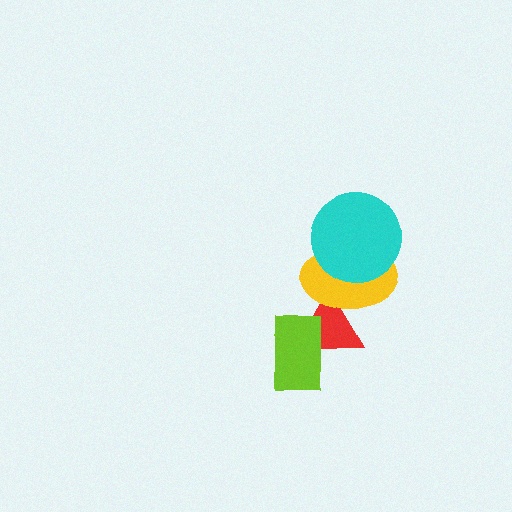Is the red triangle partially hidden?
Yes, it is partially covered by another shape.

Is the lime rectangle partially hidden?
No, no other shape covers it.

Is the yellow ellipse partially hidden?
Yes, it is partially covered by another shape.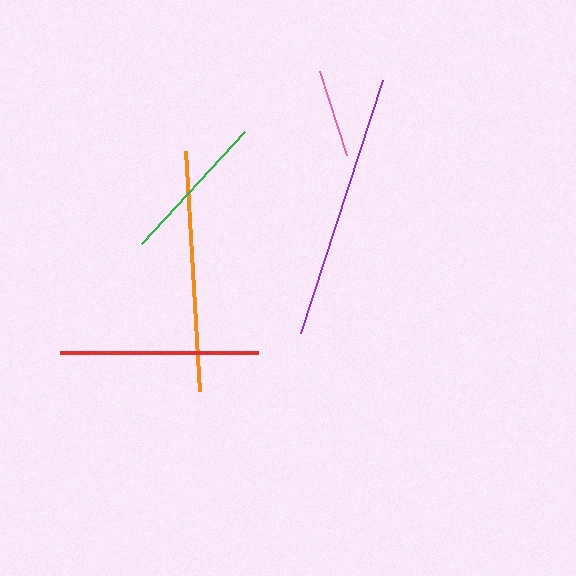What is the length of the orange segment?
The orange segment is approximately 240 pixels long.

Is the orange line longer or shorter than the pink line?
The orange line is longer than the pink line.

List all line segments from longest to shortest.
From longest to shortest: purple, orange, red, green, pink.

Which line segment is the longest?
The purple line is the longest at approximately 266 pixels.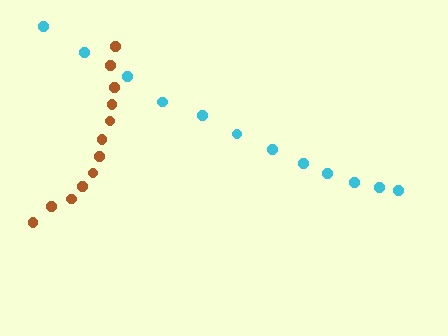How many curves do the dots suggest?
There are 2 distinct paths.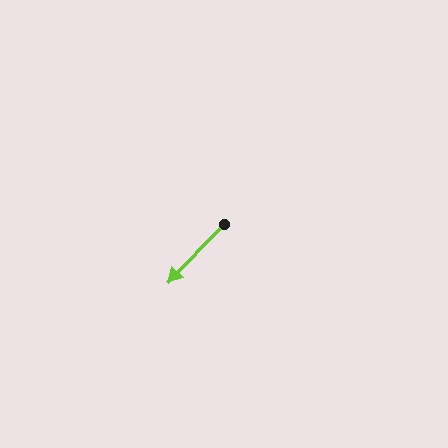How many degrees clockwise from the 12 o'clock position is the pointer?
Approximately 224 degrees.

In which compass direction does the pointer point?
Southwest.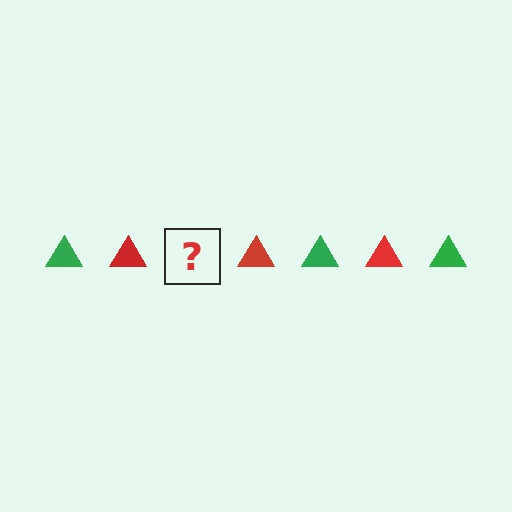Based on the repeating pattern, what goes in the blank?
The blank should be a green triangle.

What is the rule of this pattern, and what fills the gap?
The rule is that the pattern cycles through green, red triangles. The gap should be filled with a green triangle.